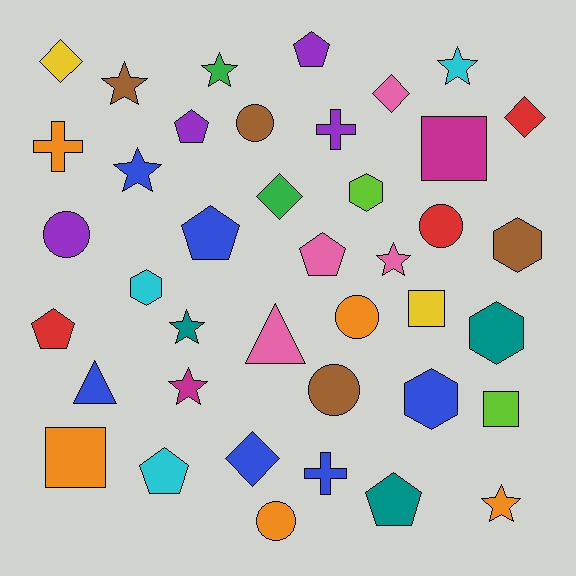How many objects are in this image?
There are 40 objects.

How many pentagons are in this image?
There are 7 pentagons.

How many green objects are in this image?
There are 2 green objects.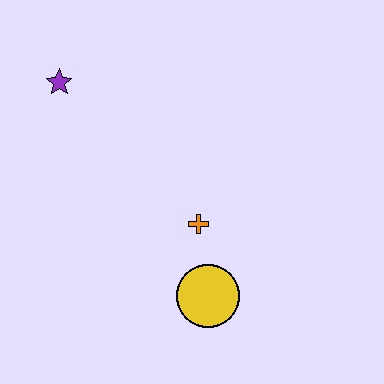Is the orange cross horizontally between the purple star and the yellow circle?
Yes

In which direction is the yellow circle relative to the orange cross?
The yellow circle is below the orange cross.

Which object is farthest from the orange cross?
The purple star is farthest from the orange cross.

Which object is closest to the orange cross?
The yellow circle is closest to the orange cross.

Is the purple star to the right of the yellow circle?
No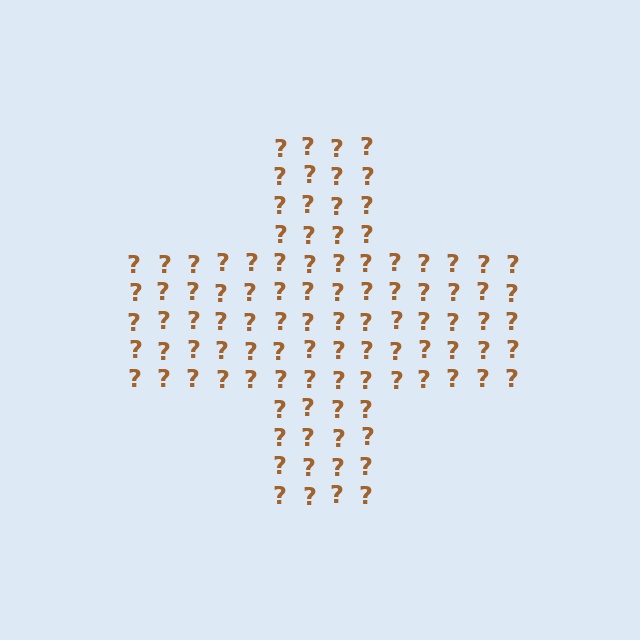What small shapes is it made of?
It is made of small question marks.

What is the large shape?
The large shape is a cross.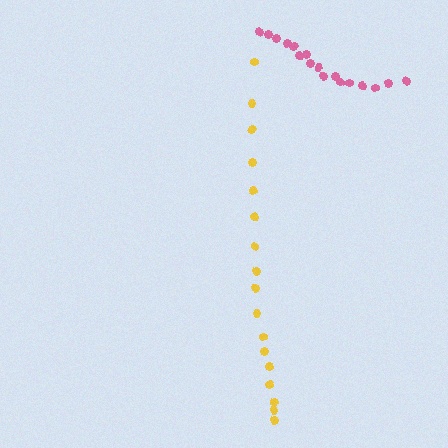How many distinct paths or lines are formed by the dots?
There are 2 distinct paths.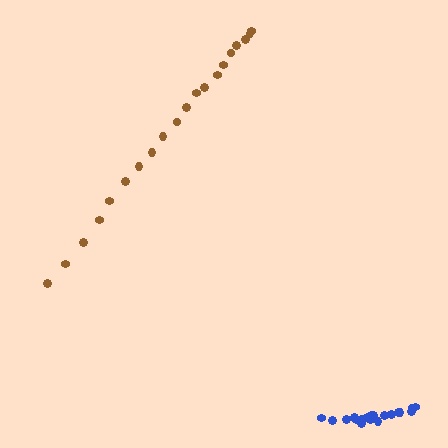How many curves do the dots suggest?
There are 2 distinct paths.